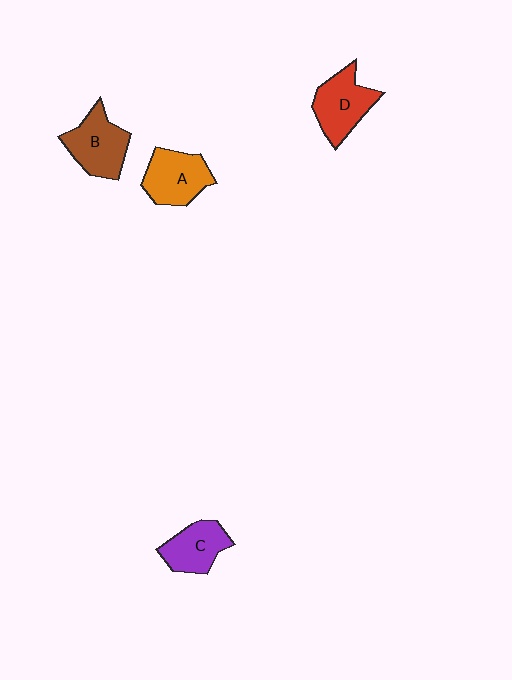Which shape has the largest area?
Shape B (brown).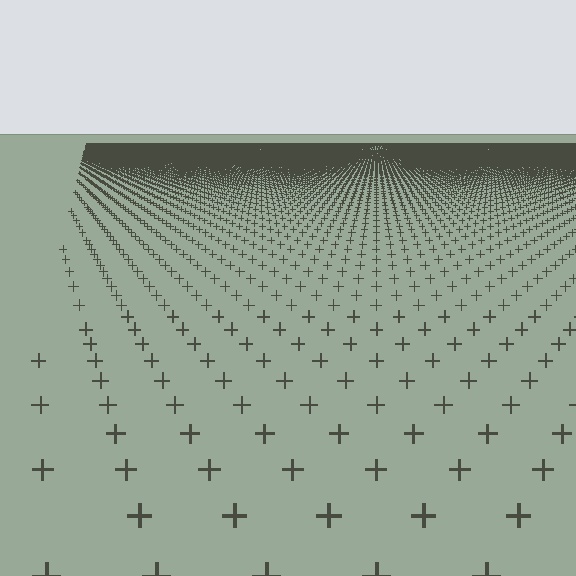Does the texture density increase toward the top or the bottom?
Density increases toward the top.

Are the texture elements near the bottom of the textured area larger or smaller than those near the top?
Larger. Near the bottom, elements are closer to the viewer and appear at a bigger on-screen size.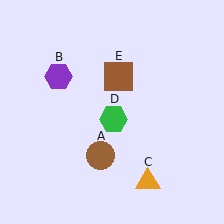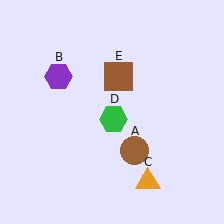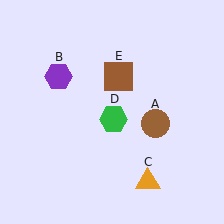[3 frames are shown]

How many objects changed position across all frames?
1 object changed position: brown circle (object A).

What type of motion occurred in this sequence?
The brown circle (object A) rotated counterclockwise around the center of the scene.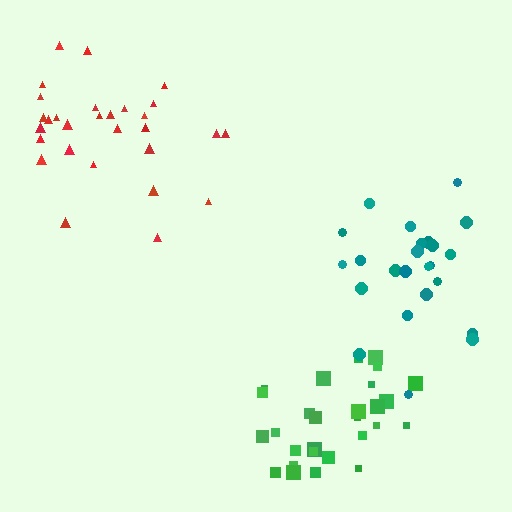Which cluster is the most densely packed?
Green.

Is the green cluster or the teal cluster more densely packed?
Green.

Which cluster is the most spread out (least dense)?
Red.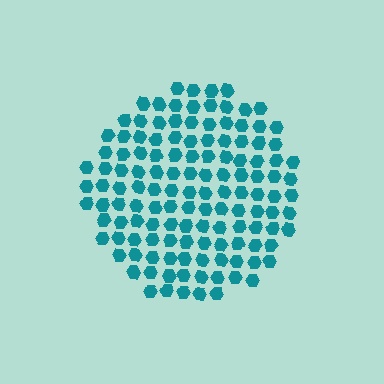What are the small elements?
The small elements are hexagons.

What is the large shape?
The large shape is a circle.